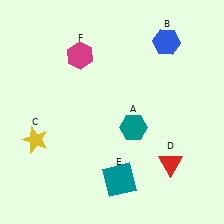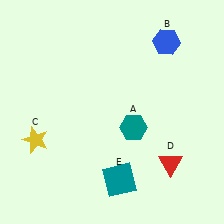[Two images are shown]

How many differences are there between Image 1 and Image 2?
There is 1 difference between the two images.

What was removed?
The magenta hexagon (F) was removed in Image 2.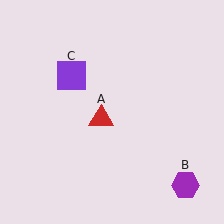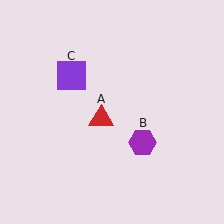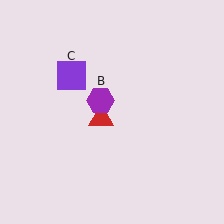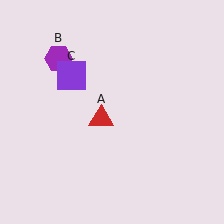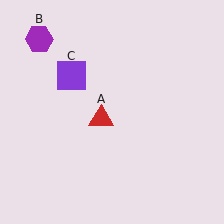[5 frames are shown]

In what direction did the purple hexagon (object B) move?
The purple hexagon (object B) moved up and to the left.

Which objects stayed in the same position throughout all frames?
Red triangle (object A) and purple square (object C) remained stationary.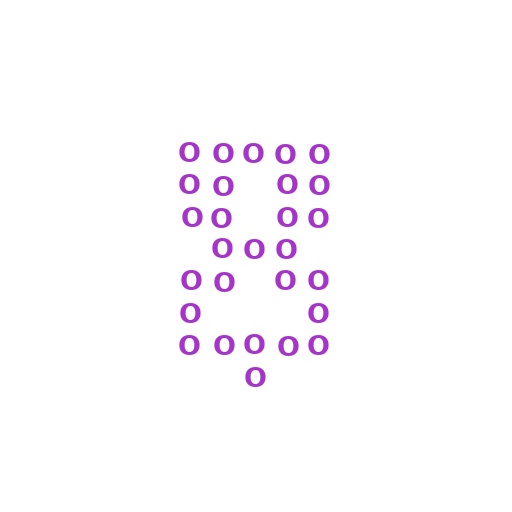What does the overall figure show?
The overall figure shows the digit 8.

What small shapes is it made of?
It is made of small letter O's.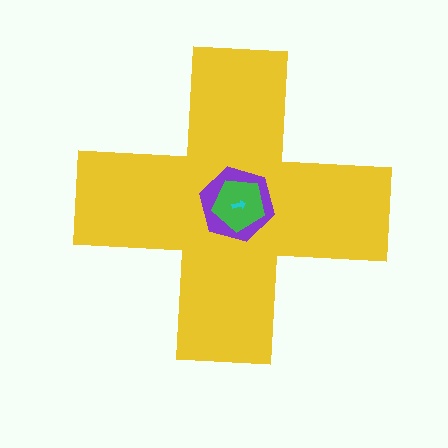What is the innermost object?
The cyan arrow.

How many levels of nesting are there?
4.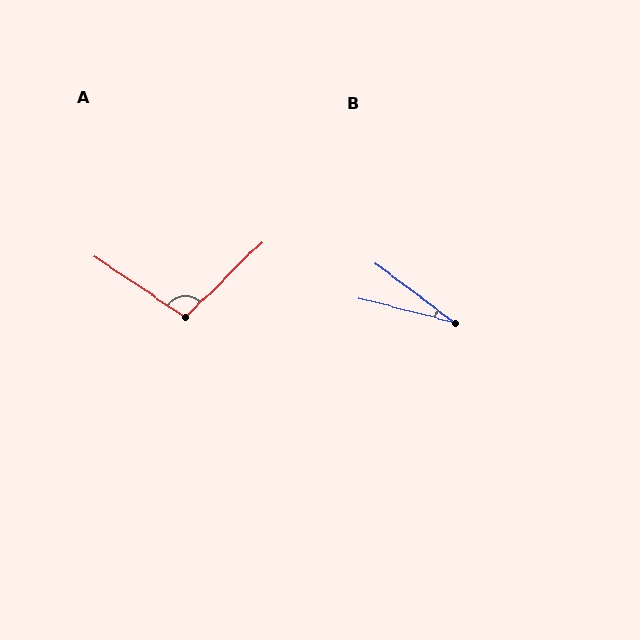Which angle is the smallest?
B, at approximately 23 degrees.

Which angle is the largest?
A, at approximately 102 degrees.